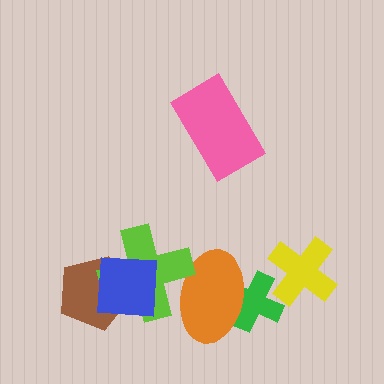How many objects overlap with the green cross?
2 objects overlap with the green cross.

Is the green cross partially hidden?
Yes, it is partially covered by another shape.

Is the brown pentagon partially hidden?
Yes, it is partially covered by another shape.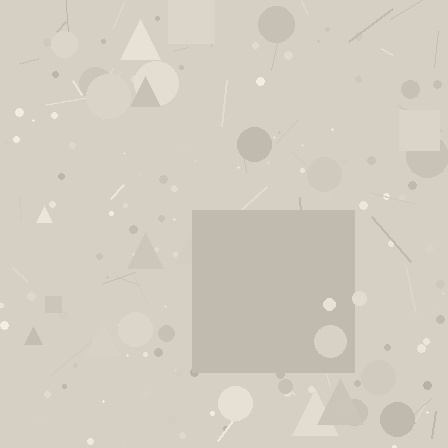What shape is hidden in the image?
A square is hidden in the image.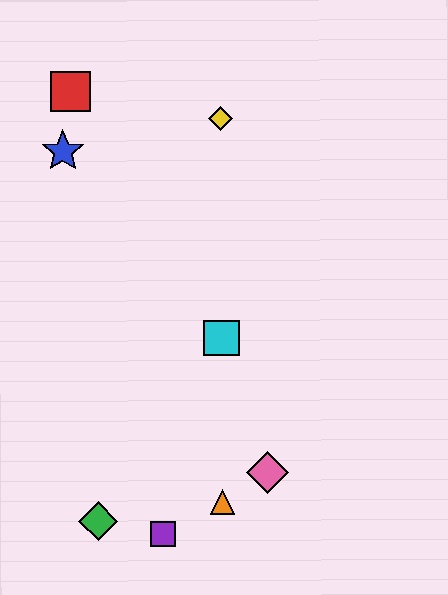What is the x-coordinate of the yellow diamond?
The yellow diamond is at x≈220.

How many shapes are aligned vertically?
3 shapes (the yellow diamond, the orange triangle, the cyan square) are aligned vertically.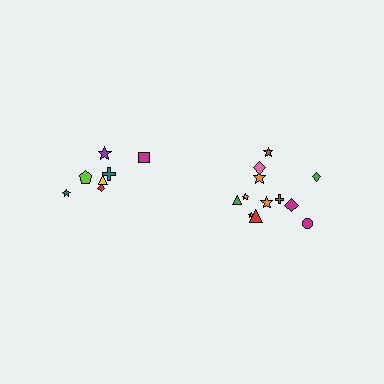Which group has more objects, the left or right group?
The right group.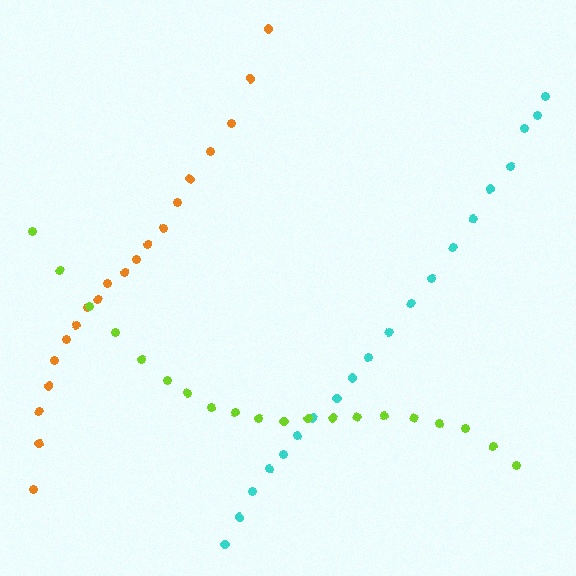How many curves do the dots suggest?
There are 3 distinct paths.